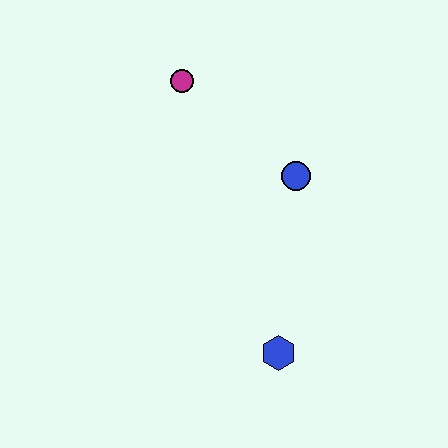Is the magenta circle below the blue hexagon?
No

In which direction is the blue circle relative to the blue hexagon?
The blue circle is above the blue hexagon.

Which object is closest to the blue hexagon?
The blue circle is closest to the blue hexagon.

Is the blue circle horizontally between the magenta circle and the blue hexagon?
No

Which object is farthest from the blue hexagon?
The magenta circle is farthest from the blue hexagon.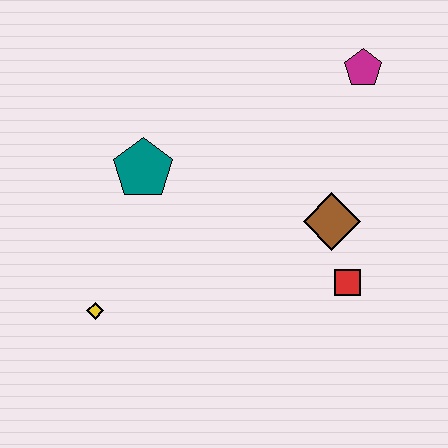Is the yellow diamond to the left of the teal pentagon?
Yes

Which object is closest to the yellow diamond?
The teal pentagon is closest to the yellow diamond.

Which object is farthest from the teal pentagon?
The magenta pentagon is farthest from the teal pentagon.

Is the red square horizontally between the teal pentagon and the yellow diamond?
No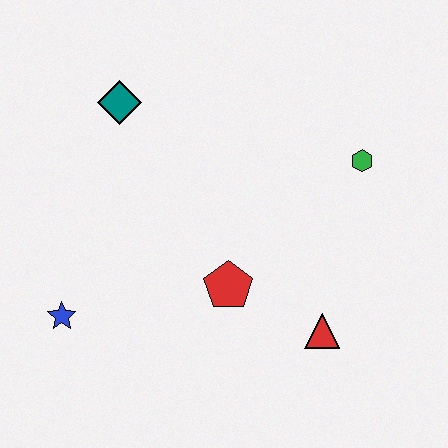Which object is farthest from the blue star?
The green hexagon is farthest from the blue star.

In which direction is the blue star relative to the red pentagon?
The blue star is to the left of the red pentagon.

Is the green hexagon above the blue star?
Yes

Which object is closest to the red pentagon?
The red triangle is closest to the red pentagon.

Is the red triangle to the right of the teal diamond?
Yes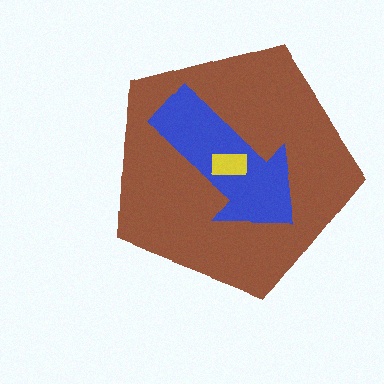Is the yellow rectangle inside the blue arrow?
Yes.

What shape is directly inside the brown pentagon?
The blue arrow.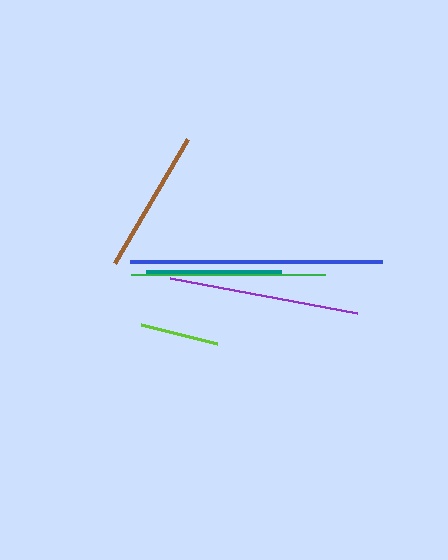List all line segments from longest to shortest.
From longest to shortest: blue, green, purple, brown, teal, lime.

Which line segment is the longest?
The blue line is the longest at approximately 252 pixels.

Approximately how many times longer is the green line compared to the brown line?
The green line is approximately 1.4 times the length of the brown line.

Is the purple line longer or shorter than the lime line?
The purple line is longer than the lime line.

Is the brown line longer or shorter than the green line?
The green line is longer than the brown line.